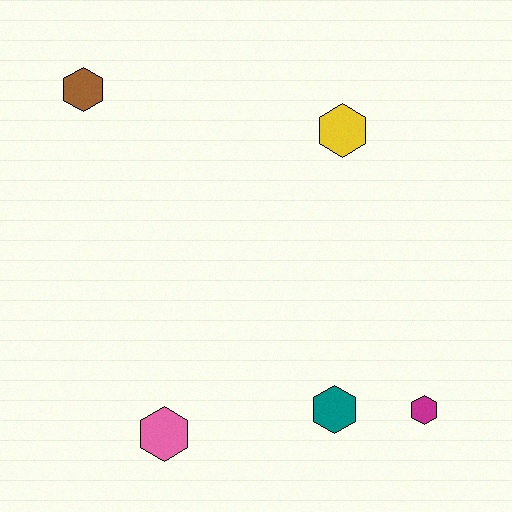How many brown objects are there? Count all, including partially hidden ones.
There is 1 brown object.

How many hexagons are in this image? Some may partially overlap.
There are 5 hexagons.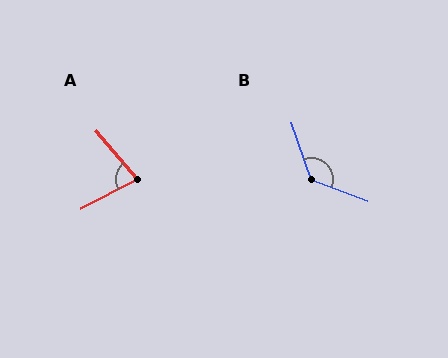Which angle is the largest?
B, at approximately 130 degrees.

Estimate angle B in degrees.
Approximately 130 degrees.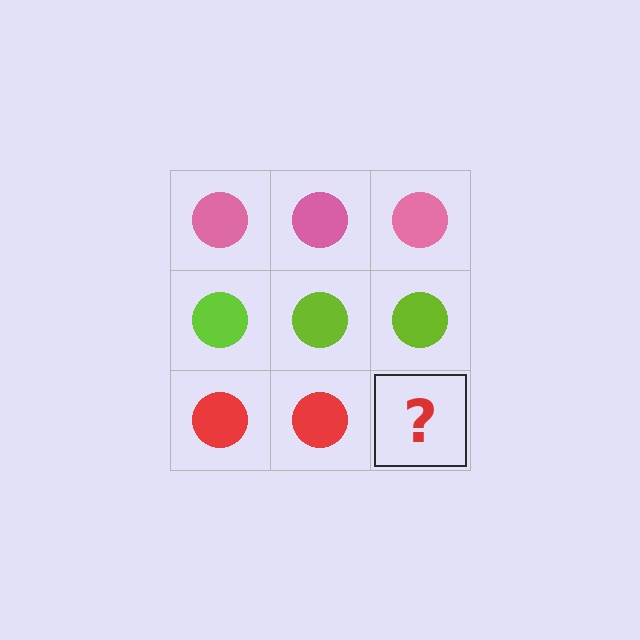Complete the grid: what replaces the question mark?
The question mark should be replaced with a red circle.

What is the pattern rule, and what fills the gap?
The rule is that each row has a consistent color. The gap should be filled with a red circle.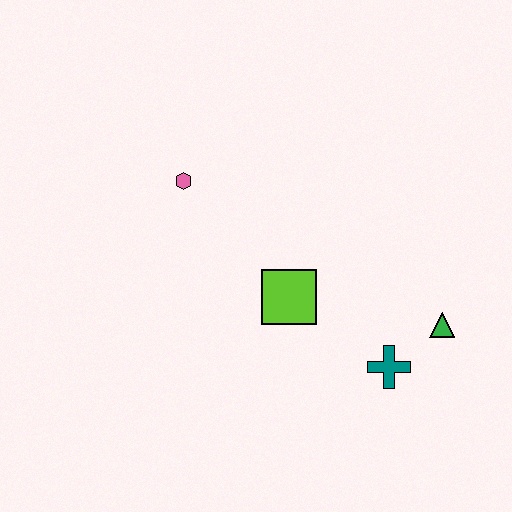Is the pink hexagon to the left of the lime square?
Yes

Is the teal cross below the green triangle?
Yes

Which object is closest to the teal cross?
The green triangle is closest to the teal cross.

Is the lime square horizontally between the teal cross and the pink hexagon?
Yes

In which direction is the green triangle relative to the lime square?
The green triangle is to the right of the lime square.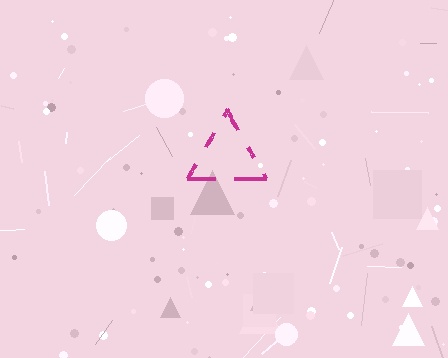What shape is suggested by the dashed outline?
The dashed outline suggests a triangle.